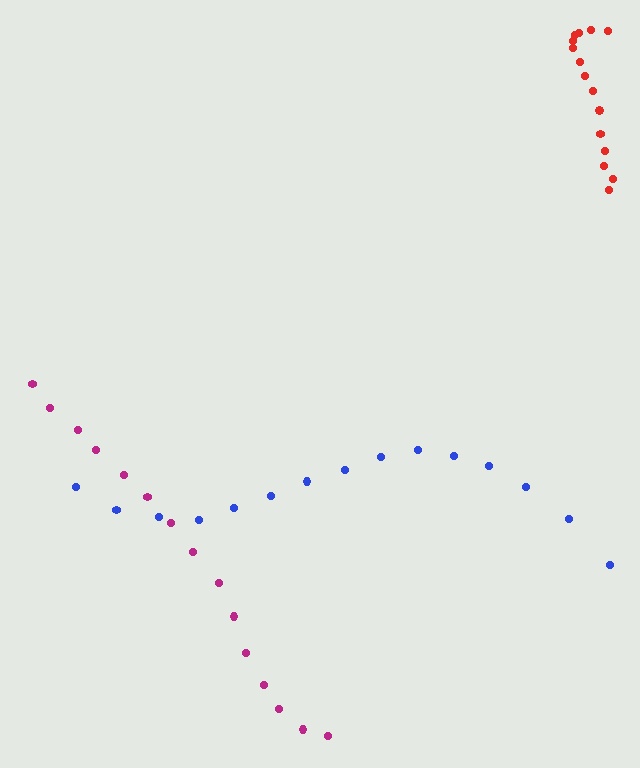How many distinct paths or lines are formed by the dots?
There are 3 distinct paths.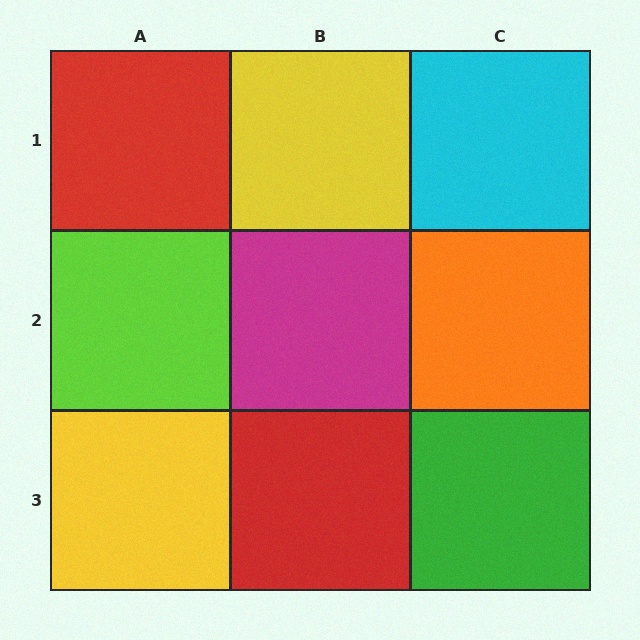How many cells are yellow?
2 cells are yellow.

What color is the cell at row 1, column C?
Cyan.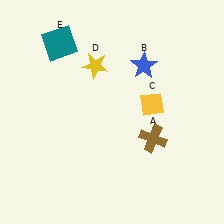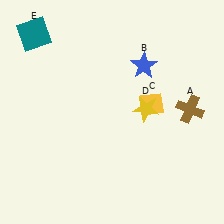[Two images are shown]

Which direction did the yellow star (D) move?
The yellow star (D) moved right.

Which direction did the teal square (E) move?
The teal square (E) moved left.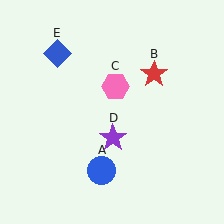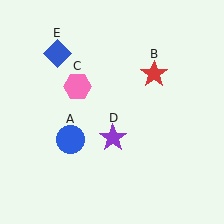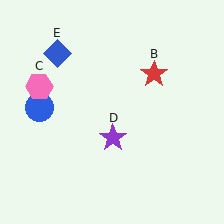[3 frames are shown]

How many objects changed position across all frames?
2 objects changed position: blue circle (object A), pink hexagon (object C).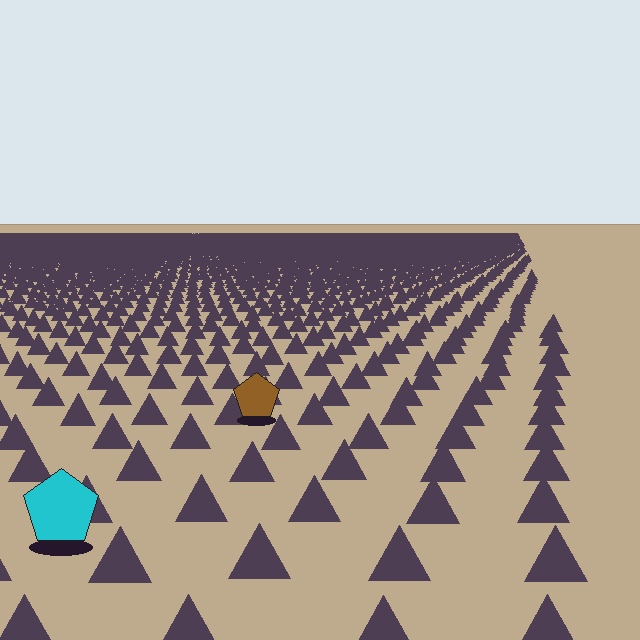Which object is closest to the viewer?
The cyan pentagon is closest. The texture marks near it are larger and more spread out.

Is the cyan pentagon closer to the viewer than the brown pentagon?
Yes. The cyan pentagon is closer — you can tell from the texture gradient: the ground texture is coarser near it.